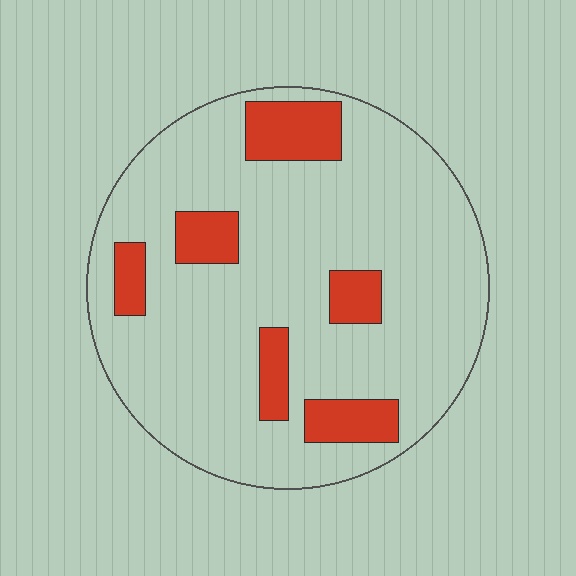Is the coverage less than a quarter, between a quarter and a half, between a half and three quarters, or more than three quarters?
Less than a quarter.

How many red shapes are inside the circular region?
6.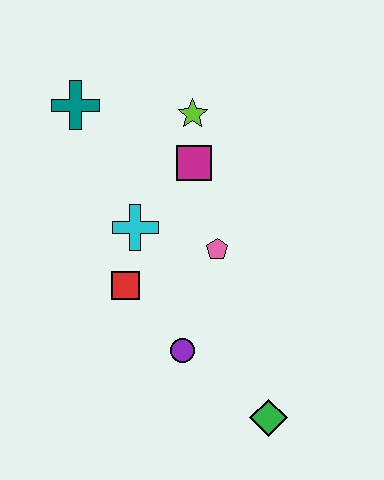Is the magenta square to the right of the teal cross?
Yes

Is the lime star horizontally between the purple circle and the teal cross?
No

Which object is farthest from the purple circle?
The teal cross is farthest from the purple circle.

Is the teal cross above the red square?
Yes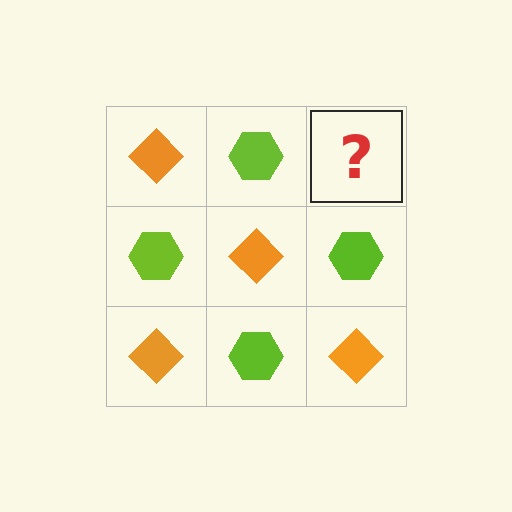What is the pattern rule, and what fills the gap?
The rule is that it alternates orange diamond and lime hexagon in a checkerboard pattern. The gap should be filled with an orange diamond.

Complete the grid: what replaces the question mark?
The question mark should be replaced with an orange diamond.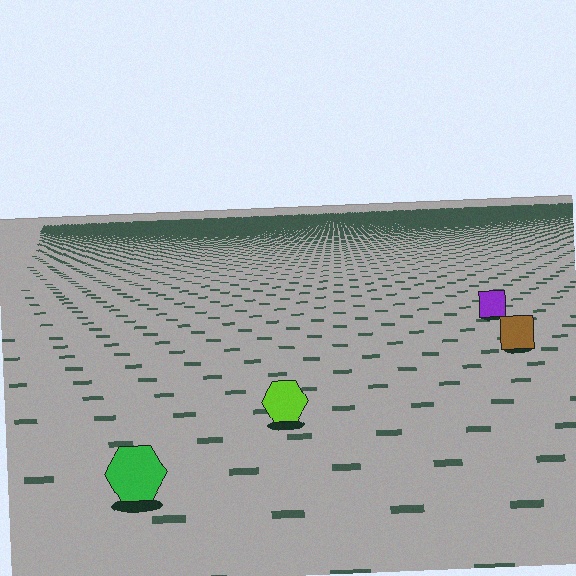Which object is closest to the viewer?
The green hexagon is closest. The texture marks near it are larger and more spread out.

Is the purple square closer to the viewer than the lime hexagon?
No. The lime hexagon is closer — you can tell from the texture gradient: the ground texture is coarser near it.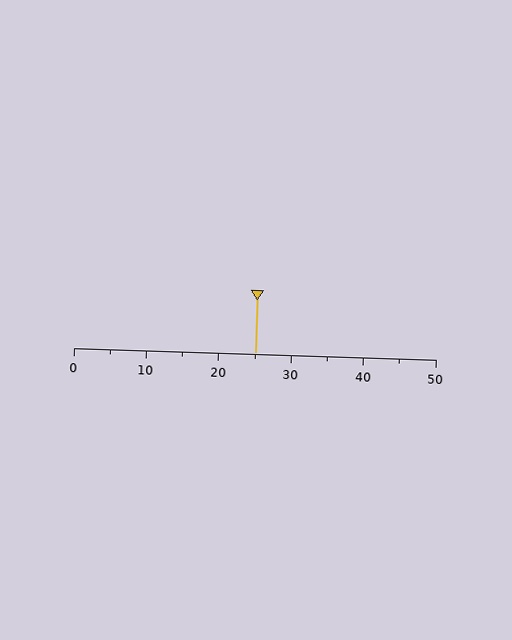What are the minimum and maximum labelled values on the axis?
The axis runs from 0 to 50.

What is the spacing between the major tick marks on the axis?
The major ticks are spaced 10 apart.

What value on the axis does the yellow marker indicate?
The marker indicates approximately 25.